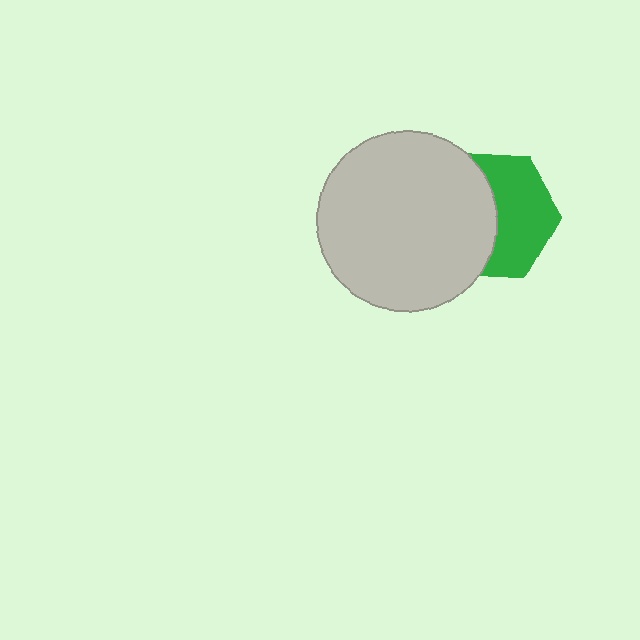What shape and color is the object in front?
The object in front is a light gray circle.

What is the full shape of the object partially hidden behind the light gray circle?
The partially hidden object is a green hexagon.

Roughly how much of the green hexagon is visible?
About half of it is visible (roughly 52%).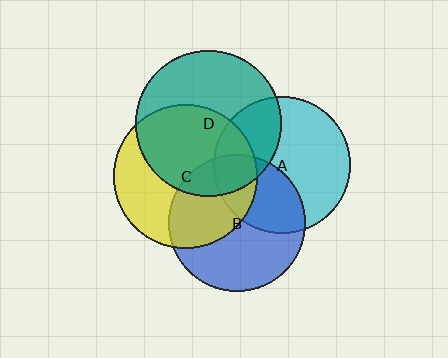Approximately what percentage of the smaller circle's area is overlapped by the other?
Approximately 20%.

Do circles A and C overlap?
Yes.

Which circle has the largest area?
Circle D (teal).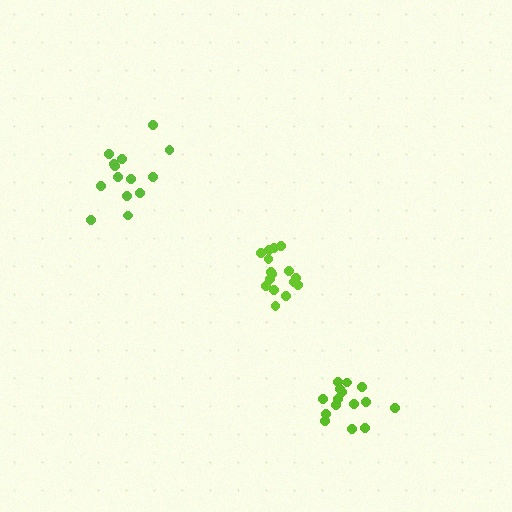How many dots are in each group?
Group 1: 14 dots, Group 2: 16 dots, Group 3: 15 dots (45 total).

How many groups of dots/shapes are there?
There are 3 groups.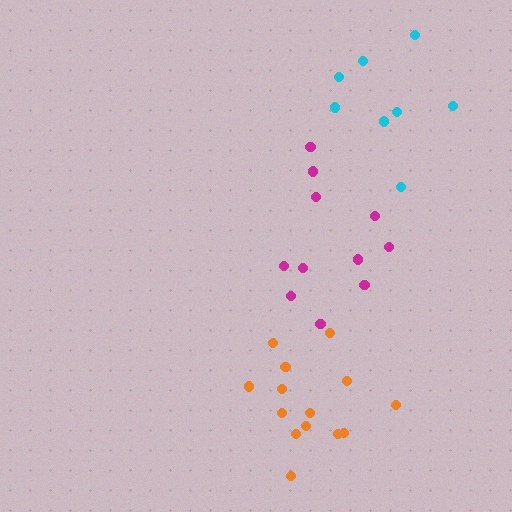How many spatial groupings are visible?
There are 3 spatial groupings.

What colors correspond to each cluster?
The clusters are colored: magenta, cyan, orange.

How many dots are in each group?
Group 1: 11 dots, Group 2: 8 dots, Group 3: 14 dots (33 total).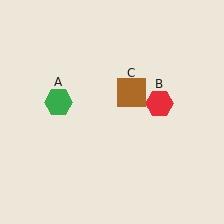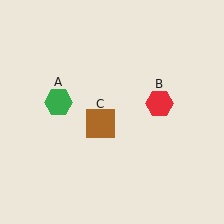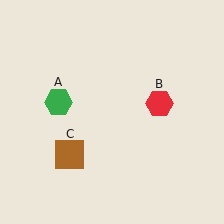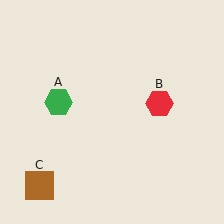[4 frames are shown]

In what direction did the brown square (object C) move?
The brown square (object C) moved down and to the left.